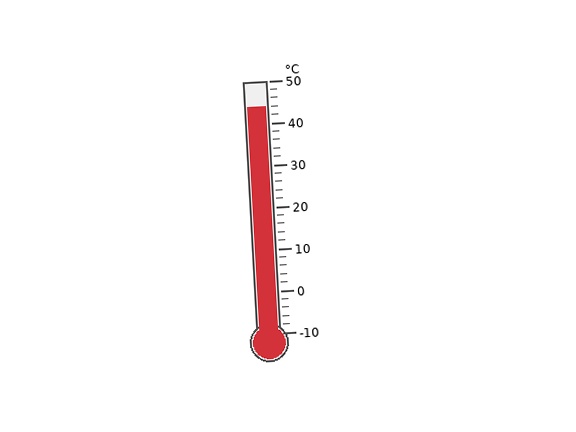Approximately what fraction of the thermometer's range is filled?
The thermometer is filled to approximately 90% of its range.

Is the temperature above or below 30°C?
The temperature is above 30°C.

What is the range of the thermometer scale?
The thermometer scale ranges from -10°C to 50°C.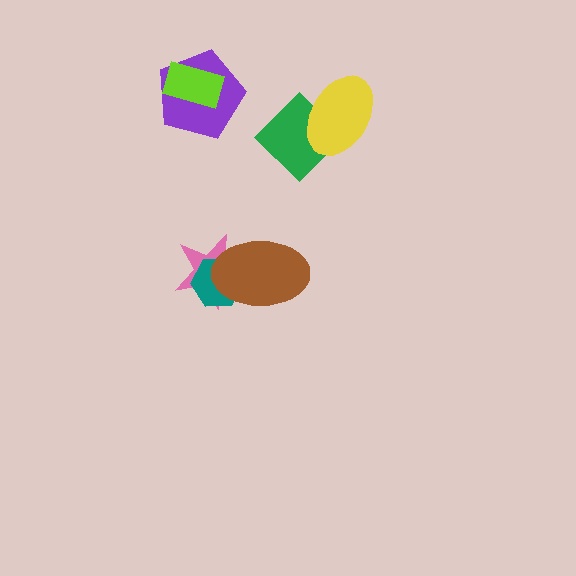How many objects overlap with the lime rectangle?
1 object overlaps with the lime rectangle.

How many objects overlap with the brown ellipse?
2 objects overlap with the brown ellipse.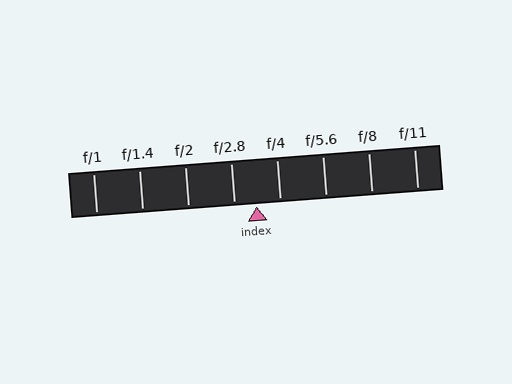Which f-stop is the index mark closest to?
The index mark is closest to f/2.8.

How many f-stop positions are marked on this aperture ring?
There are 8 f-stop positions marked.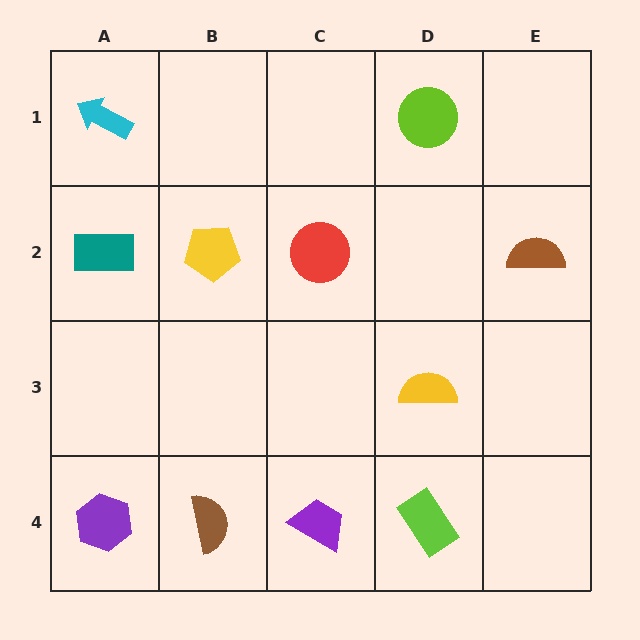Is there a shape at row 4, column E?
No, that cell is empty.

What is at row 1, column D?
A lime circle.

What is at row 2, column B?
A yellow pentagon.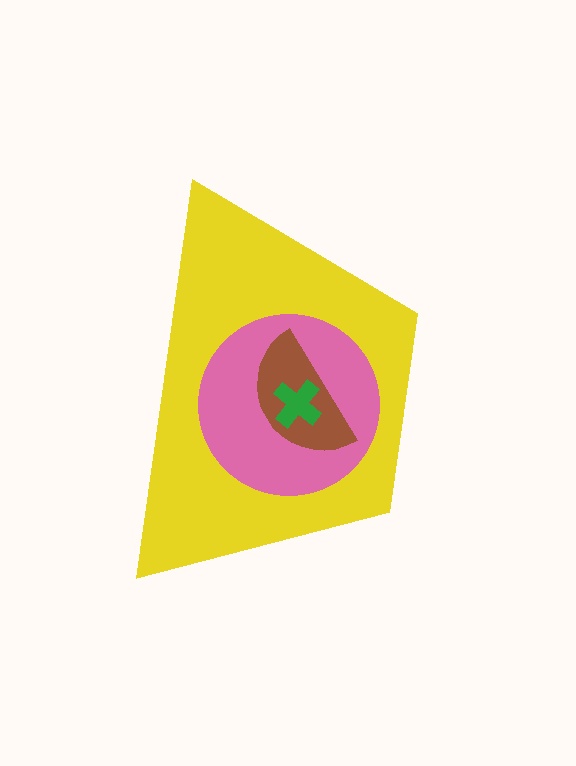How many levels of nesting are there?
4.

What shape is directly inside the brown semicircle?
The green cross.